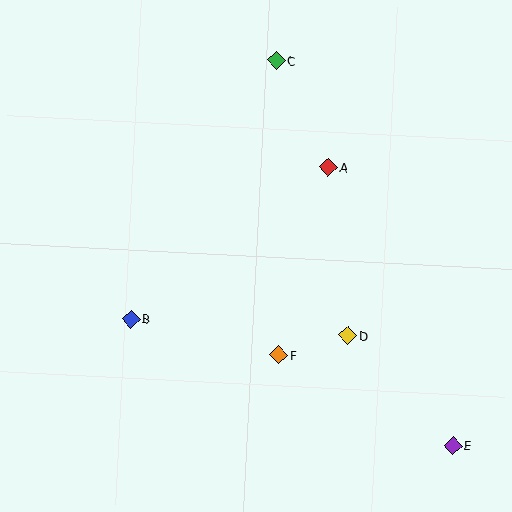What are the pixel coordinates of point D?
Point D is at (348, 335).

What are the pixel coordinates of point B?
Point B is at (131, 319).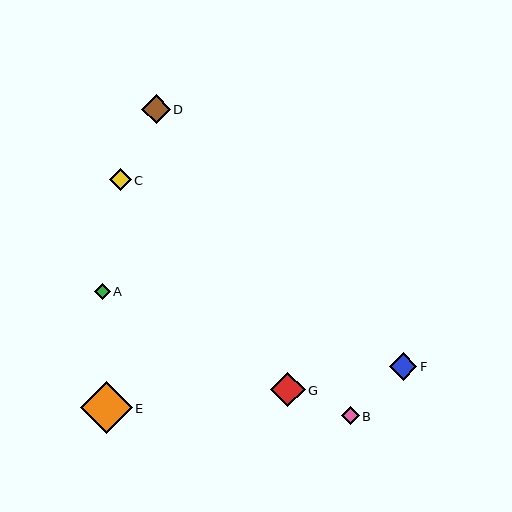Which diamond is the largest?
Diamond E is the largest with a size of approximately 51 pixels.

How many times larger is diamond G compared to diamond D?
Diamond G is approximately 1.2 times the size of diamond D.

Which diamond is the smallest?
Diamond A is the smallest with a size of approximately 16 pixels.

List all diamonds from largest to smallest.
From largest to smallest: E, G, D, F, C, B, A.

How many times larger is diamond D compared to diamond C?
Diamond D is approximately 1.3 times the size of diamond C.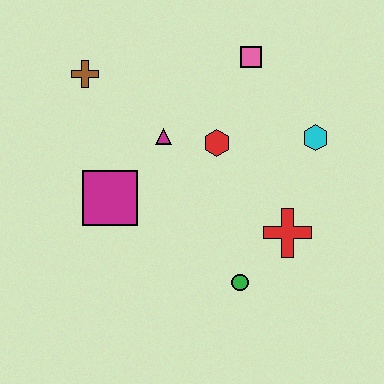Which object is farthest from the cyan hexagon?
The brown cross is farthest from the cyan hexagon.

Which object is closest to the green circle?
The red cross is closest to the green circle.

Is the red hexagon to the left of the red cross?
Yes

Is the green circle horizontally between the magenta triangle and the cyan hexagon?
Yes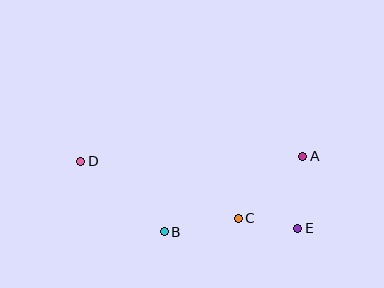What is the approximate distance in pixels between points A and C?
The distance between A and C is approximately 89 pixels.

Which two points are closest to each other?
Points C and E are closest to each other.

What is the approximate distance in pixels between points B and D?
The distance between B and D is approximately 109 pixels.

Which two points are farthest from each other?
Points D and E are farthest from each other.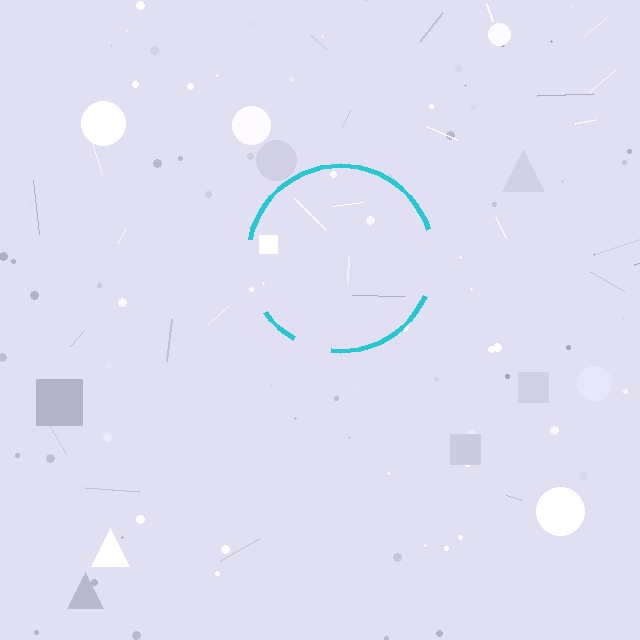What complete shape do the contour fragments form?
The contour fragments form a circle.